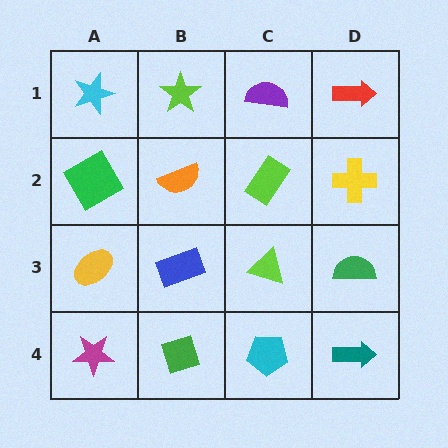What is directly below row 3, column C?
A cyan pentagon.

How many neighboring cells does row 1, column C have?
3.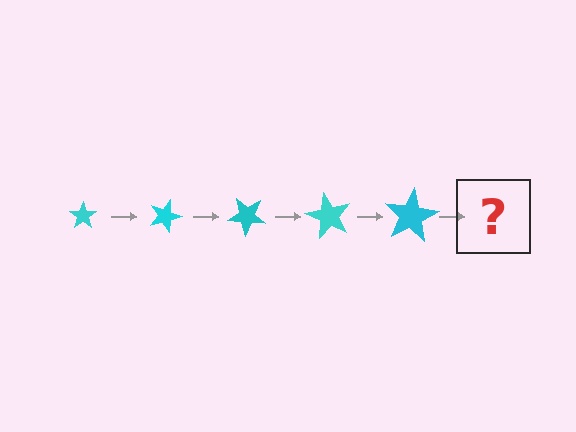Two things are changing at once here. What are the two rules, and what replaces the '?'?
The two rules are that the star grows larger each step and it rotates 20 degrees each step. The '?' should be a star, larger than the previous one and rotated 100 degrees from the start.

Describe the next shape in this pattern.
It should be a star, larger than the previous one and rotated 100 degrees from the start.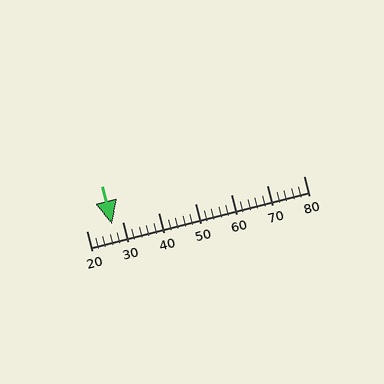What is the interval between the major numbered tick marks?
The major tick marks are spaced 10 units apart.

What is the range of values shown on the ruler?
The ruler shows values from 20 to 80.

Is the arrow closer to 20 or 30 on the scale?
The arrow is closer to 30.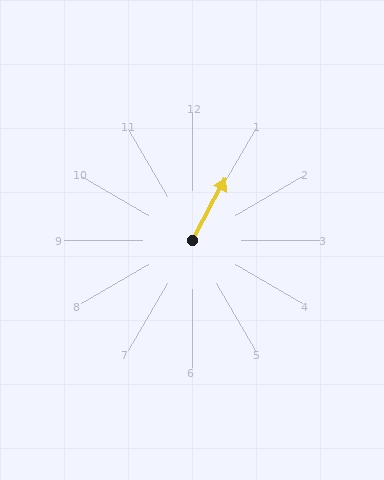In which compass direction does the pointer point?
Northeast.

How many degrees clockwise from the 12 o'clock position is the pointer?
Approximately 28 degrees.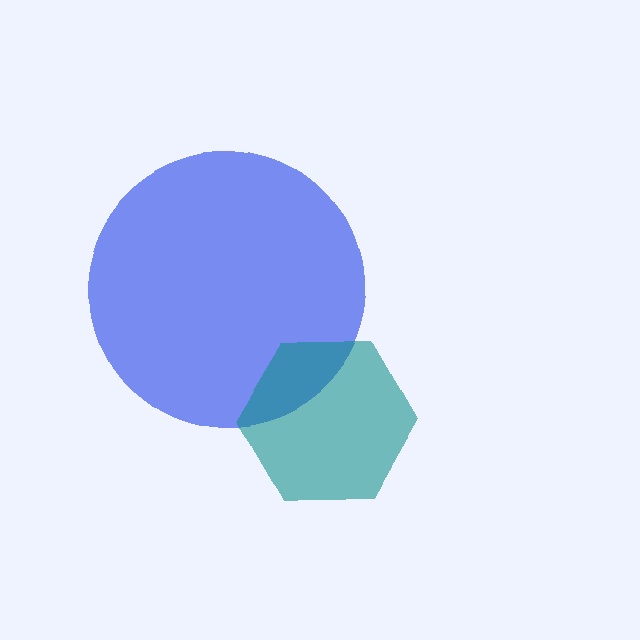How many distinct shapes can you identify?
There are 2 distinct shapes: a blue circle, a teal hexagon.